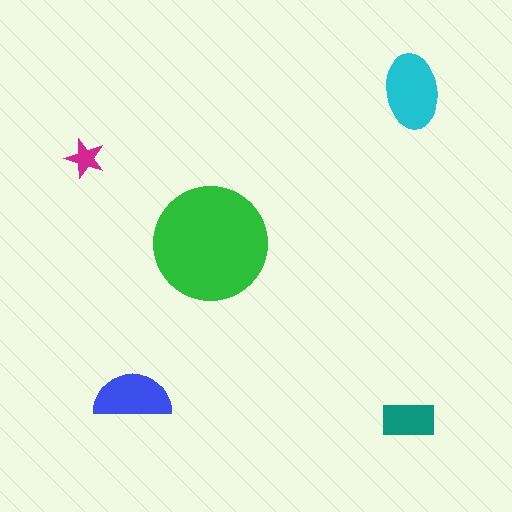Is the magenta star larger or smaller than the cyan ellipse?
Smaller.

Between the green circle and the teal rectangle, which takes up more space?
The green circle.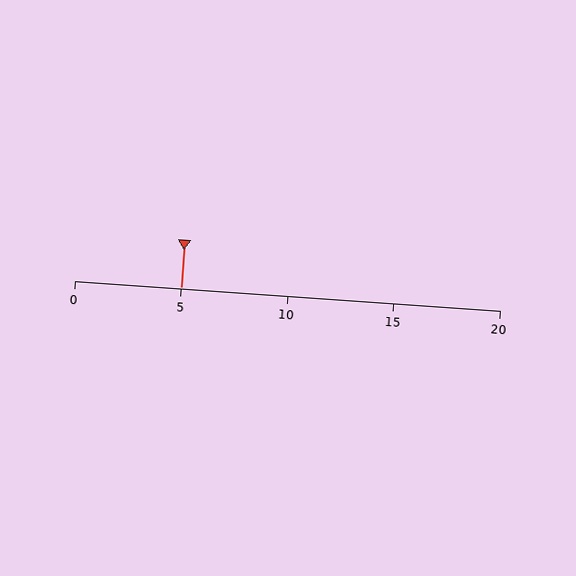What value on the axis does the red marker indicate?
The marker indicates approximately 5.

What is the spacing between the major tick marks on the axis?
The major ticks are spaced 5 apart.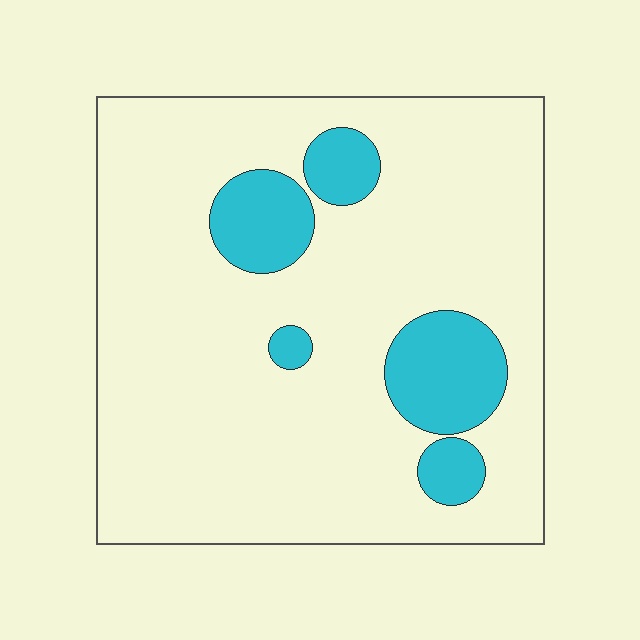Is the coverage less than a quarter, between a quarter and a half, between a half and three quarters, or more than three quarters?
Less than a quarter.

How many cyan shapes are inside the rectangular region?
5.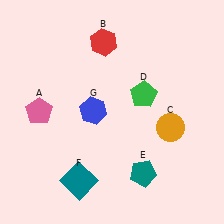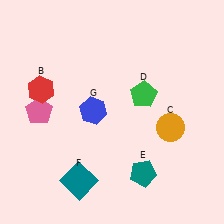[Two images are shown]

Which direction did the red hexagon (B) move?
The red hexagon (B) moved left.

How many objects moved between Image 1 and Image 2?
1 object moved between the two images.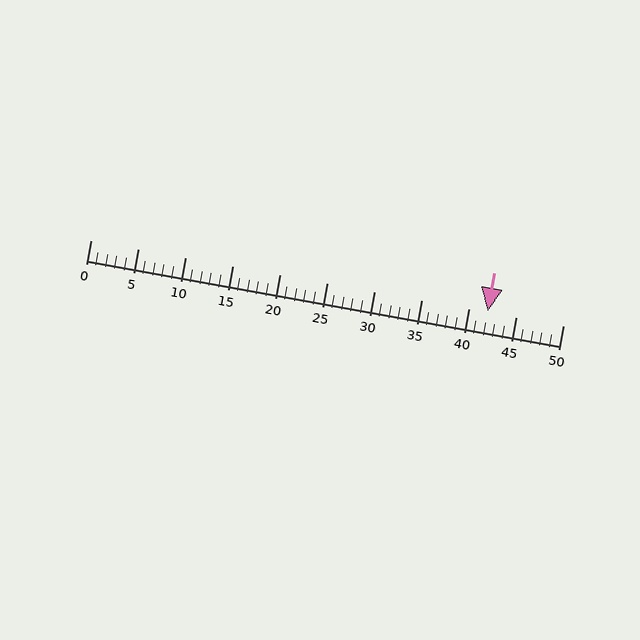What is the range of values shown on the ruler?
The ruler shows values from 0 to 50.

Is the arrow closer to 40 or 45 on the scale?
The arrow is closer to 40.